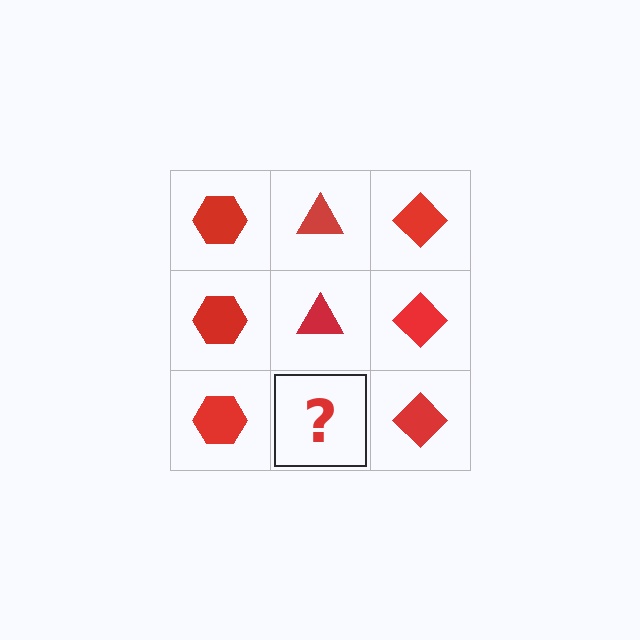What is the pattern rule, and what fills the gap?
The rule is that each column has a consistent shape. The gap should be filled with a red triangle.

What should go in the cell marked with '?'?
The missing cell should contain a red triangle.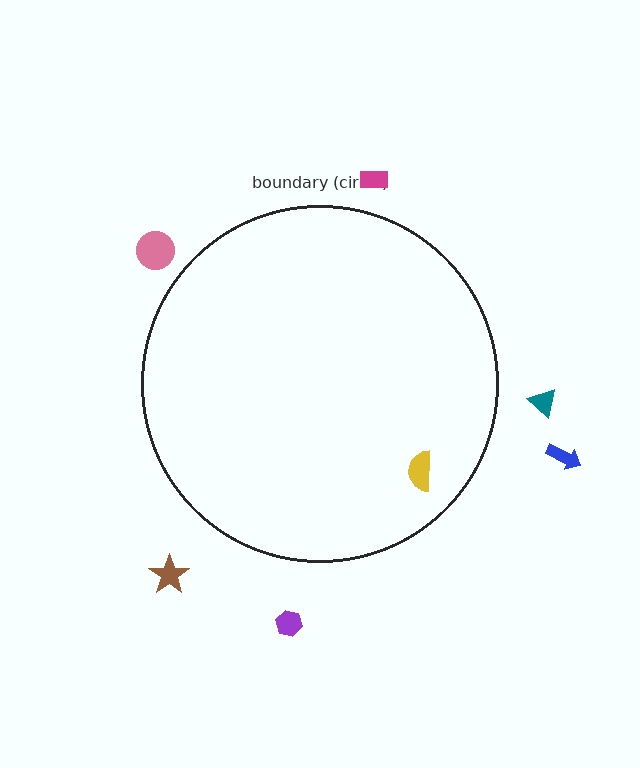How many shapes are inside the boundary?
1 inside, 6 outside.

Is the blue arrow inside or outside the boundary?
Outside.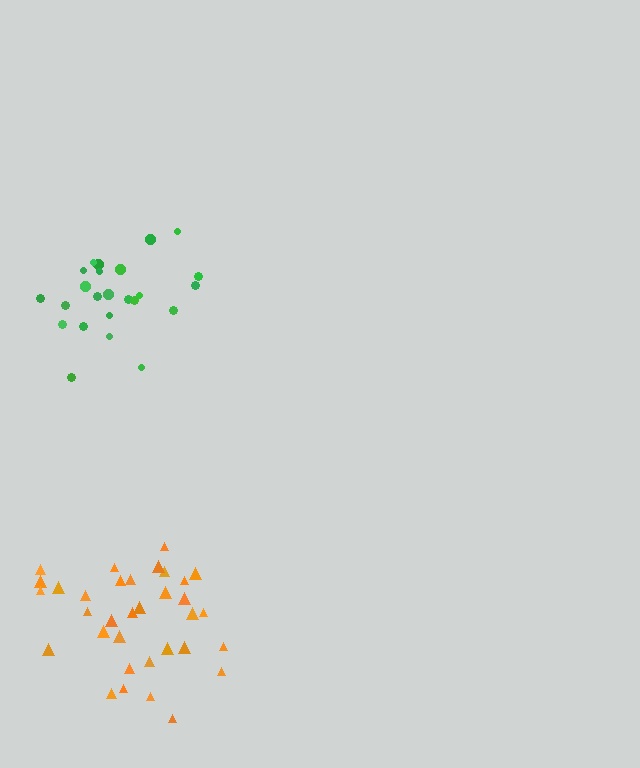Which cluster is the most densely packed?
Green.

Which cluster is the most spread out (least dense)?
Orange.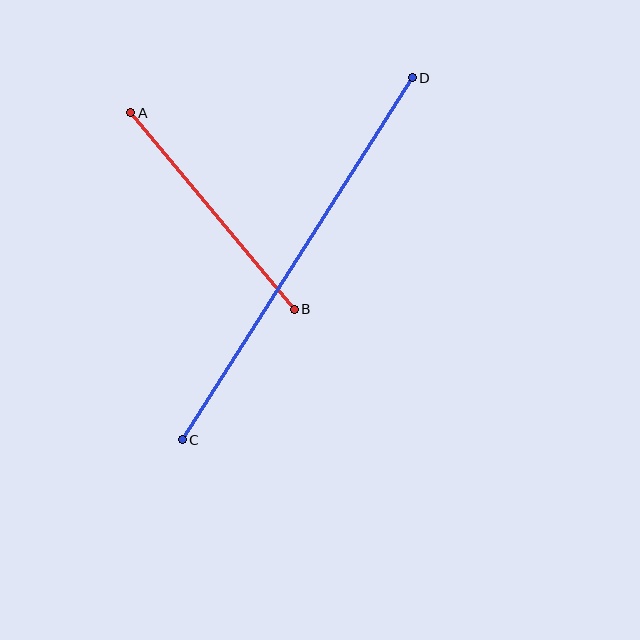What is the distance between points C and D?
The distance is approximately 429 pixels.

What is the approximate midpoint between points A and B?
The midpoint is at approximately (212, 211) pixels.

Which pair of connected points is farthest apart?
Points C and D are farthest apart.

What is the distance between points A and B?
The distance is approximately 255 pixels.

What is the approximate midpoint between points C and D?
The midpoint is at approximately (297, 259) pixels.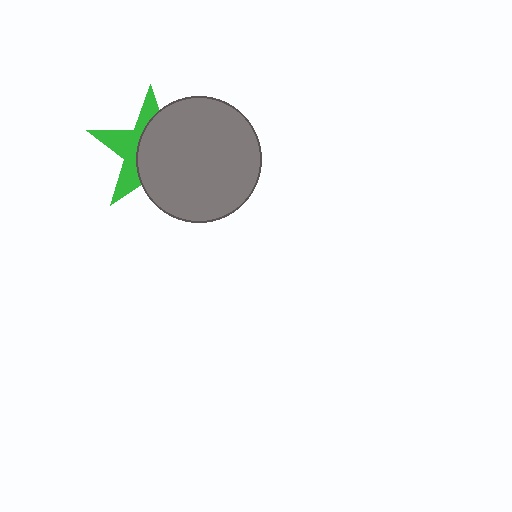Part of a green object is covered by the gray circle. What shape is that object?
It is a star.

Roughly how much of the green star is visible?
A small part of it is visible (roughly 41%).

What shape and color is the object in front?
The object in front is a gray circle.